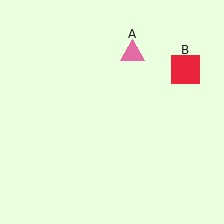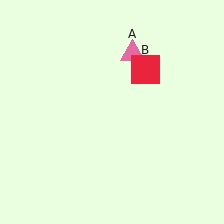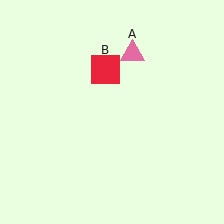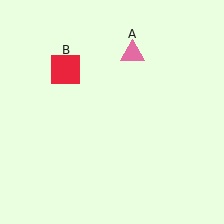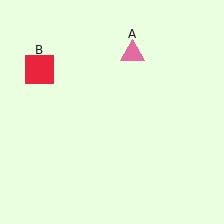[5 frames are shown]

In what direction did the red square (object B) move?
The red square (object B) moved left.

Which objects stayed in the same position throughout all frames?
Pink triangle (object A) remained stationary.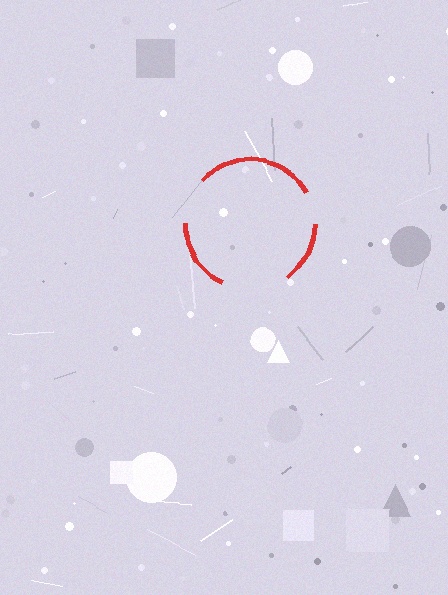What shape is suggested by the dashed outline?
The dashed outline suggests a circle.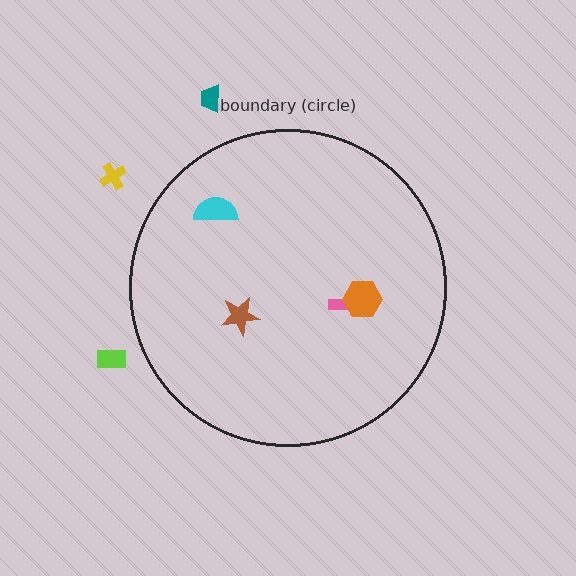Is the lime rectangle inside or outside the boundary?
Outside.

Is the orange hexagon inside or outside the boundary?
Inside.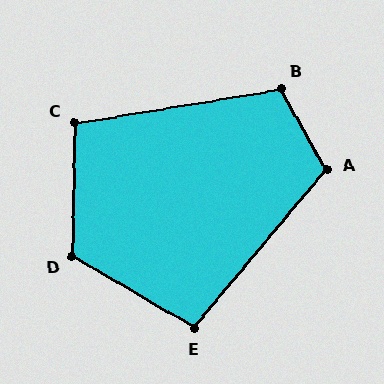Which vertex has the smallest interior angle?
E, at approximately 100 degrees.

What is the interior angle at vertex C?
Approximately 100 degrees (obtuse).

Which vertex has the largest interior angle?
D, at approximately 119 degrees.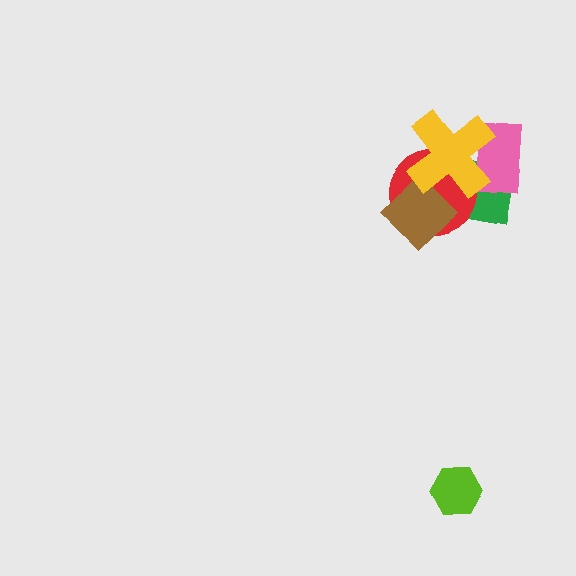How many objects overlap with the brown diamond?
3 objects overlap with the brown diamond.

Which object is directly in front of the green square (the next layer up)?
The pink rectangle is directly in front of the green square.